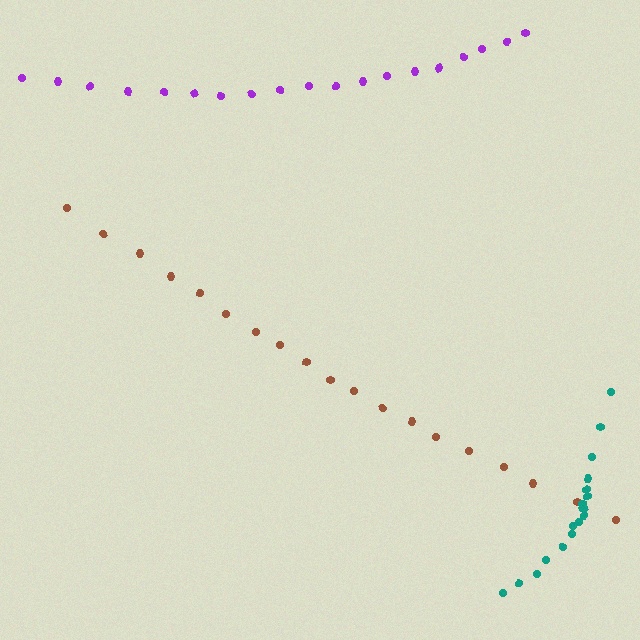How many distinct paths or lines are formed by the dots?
There are 3 distinct paths.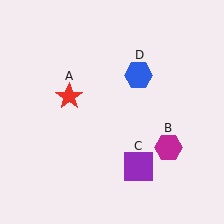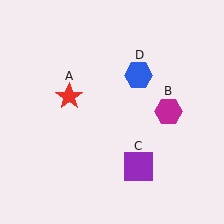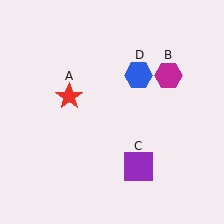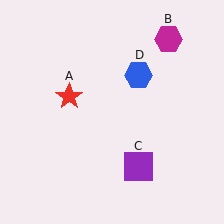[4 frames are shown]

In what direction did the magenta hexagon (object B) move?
The magenta hexagon (object B) moved up.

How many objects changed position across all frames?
1 object changed position: magenta hexagon (object B).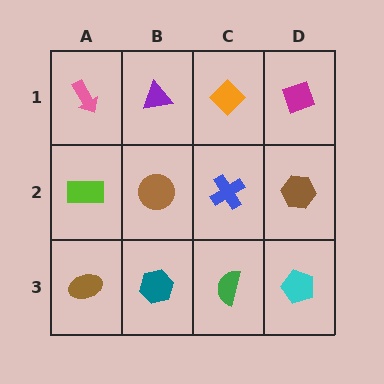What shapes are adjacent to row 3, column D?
A brown hexagon (row 2, column D), a green semicircle (row 3, column C).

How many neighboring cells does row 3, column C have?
3.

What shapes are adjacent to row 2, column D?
A magenta diamond (row 1, column D), a cyan pentagon (row 3, column D), a blue cross (row 2, column C).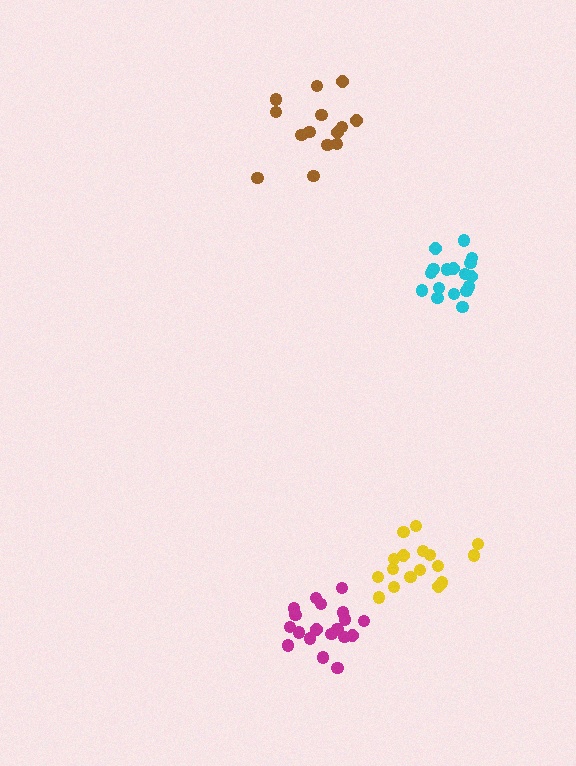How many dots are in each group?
Group 1: 19 dots, Group 2: 14 dots, Group 3: 18 dots, Group 4: 17 dots (68 total).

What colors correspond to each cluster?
The clusters are colored: magenta, brown, cyan, yellow.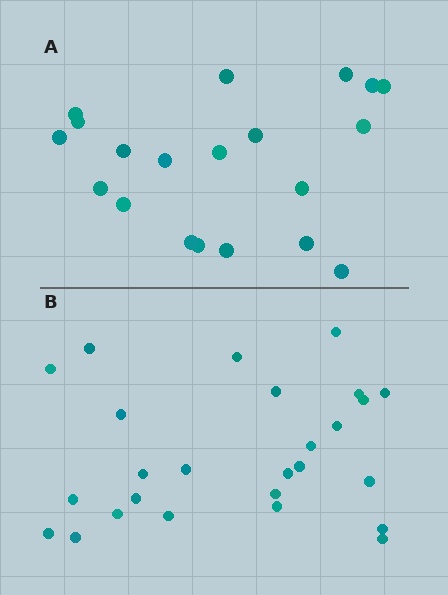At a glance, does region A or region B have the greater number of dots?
Region B (the bottom region) has more dots.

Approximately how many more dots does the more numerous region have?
Region B has about 6 more dots than region A.